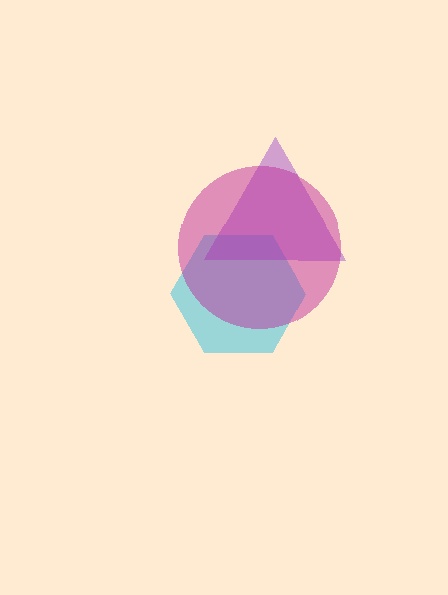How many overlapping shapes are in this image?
There are 3 overlapping shapes in the image.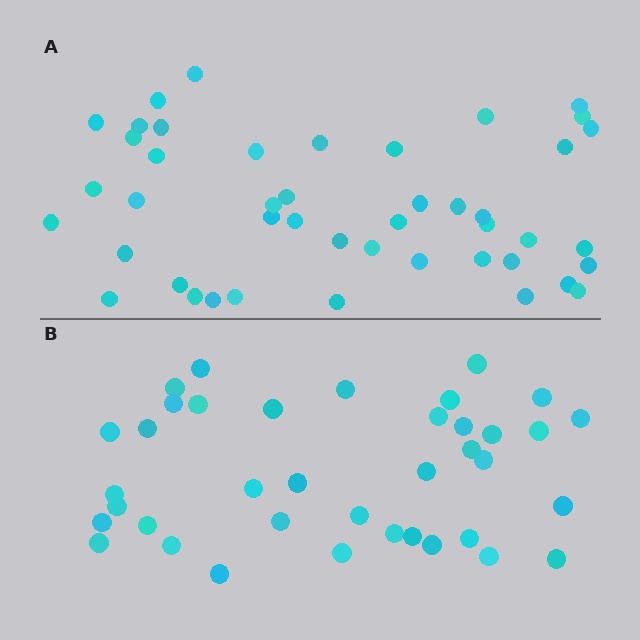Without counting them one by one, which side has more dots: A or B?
Region A (the top region) has more dots.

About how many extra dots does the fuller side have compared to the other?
Region A has roughly 8 or so more dots than region B.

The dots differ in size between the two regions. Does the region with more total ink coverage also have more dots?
No. Region B has more total ink coverage because its dots are larger, but region A actually contains more individual dots. Total area can be misleading — the number of items is what matters here.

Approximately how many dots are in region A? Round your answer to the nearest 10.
About 40 dots. (The exact count is 45, which rounds to 40.)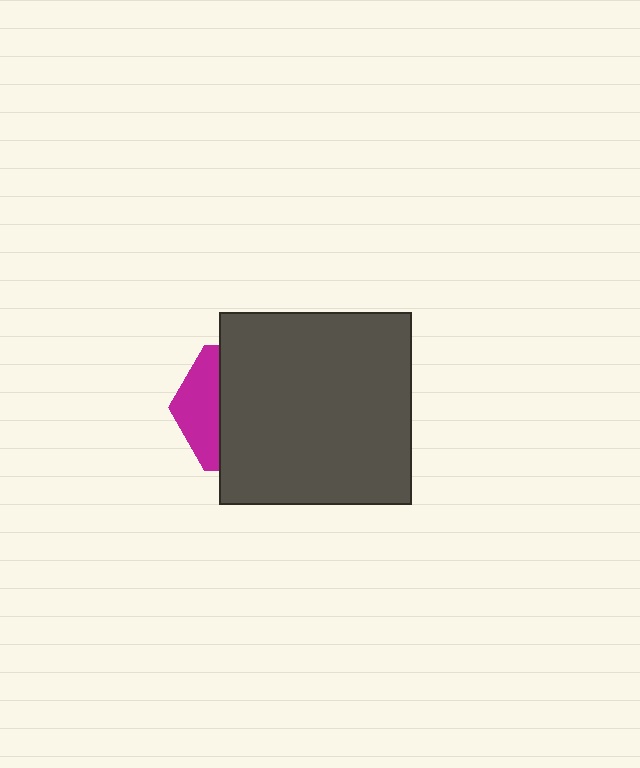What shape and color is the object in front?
The object in front is a dark gray square.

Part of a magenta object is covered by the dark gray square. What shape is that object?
It is a hexagon.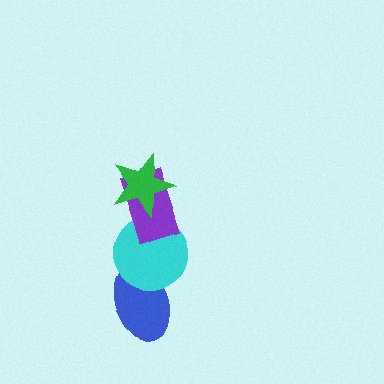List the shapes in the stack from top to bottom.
From top to bottom: the green star, the purple rectangle, the cyan circle, the blue ellipse.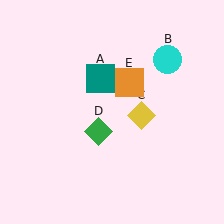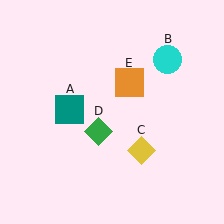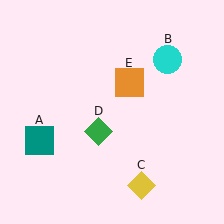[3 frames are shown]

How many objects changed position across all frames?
2 objects changed position: teal square (object A), yellow diamond (object C).